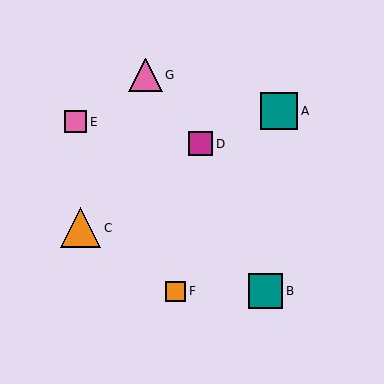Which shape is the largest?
The orange triangle (labeled C) is the largest.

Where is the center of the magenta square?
The center of the magenta square is at (201, 144).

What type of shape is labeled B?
Shape B is a teal square.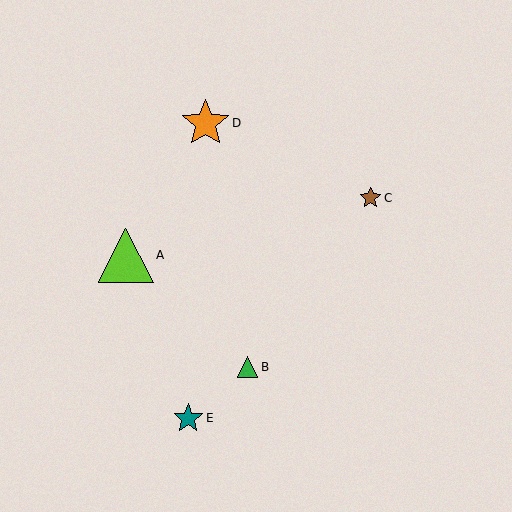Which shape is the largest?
The lime triangle (labeled A) is the largest.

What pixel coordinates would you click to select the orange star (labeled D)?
Click at (206, 123) to select the orange star D.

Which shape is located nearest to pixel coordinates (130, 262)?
The lime triangle (labeled A) at (126, 255) is nearest to that location.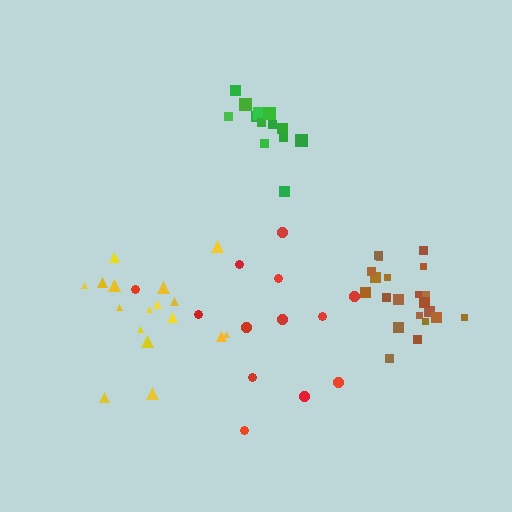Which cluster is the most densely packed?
Brown.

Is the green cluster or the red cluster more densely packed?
Green.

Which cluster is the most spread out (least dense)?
Red.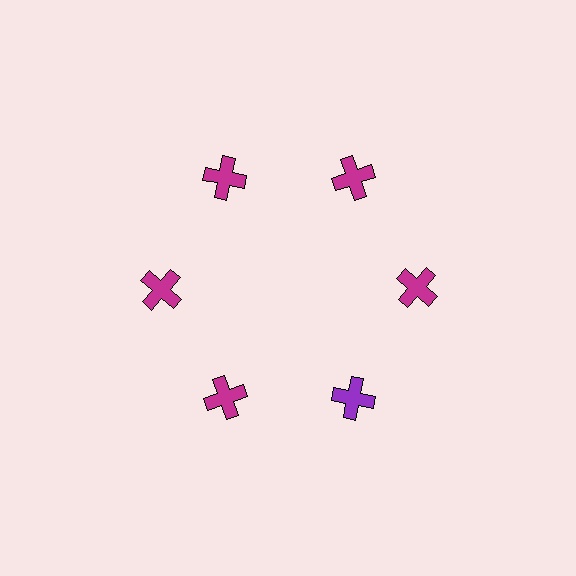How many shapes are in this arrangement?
There are 6 shapes arranged in a ring pattern.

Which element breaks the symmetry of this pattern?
The purple cross at roughly the 5 o'clock position breaks the symmetry. All other shapes are magenta crosses.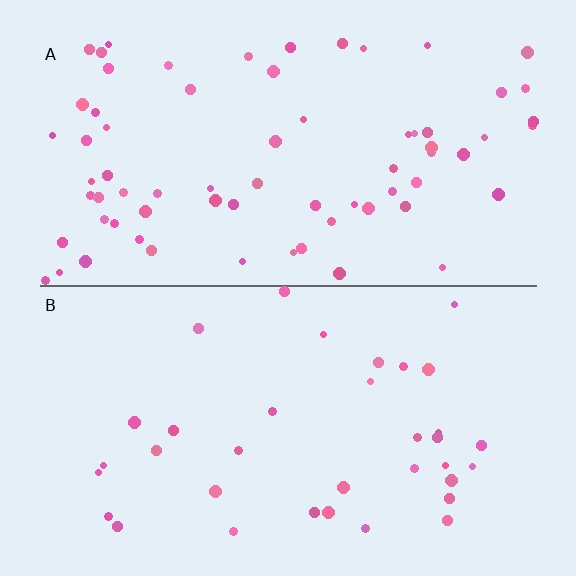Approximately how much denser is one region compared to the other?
Approximately 2.0× — region A over region B.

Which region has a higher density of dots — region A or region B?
A (the top).